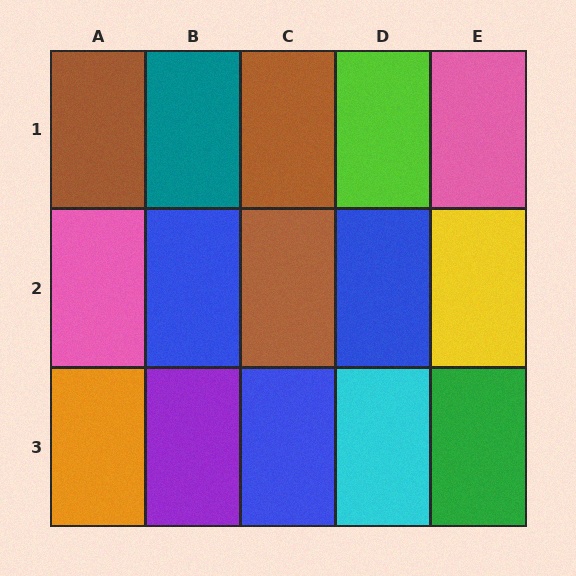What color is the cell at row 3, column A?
Orange.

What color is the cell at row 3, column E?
Green.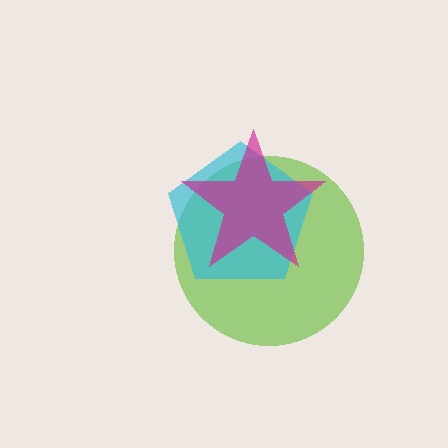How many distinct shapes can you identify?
There are 3 distinct shapes: a lime circle, a cyan pentagon, a magenta star.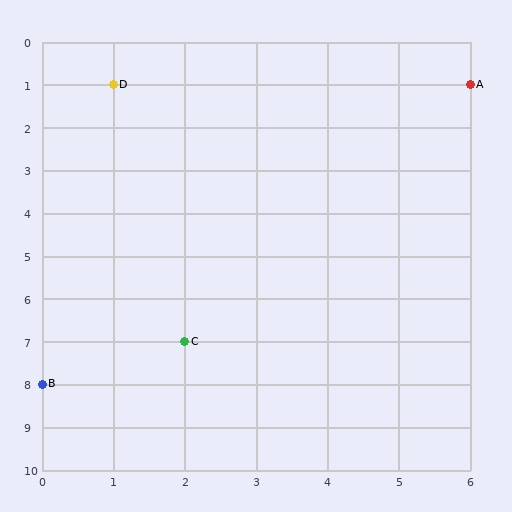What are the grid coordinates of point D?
Point D is at grid coordinates (1, 1).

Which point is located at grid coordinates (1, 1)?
Point D is at (1, 1).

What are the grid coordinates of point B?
Point B is at grid coordinates (0, 8).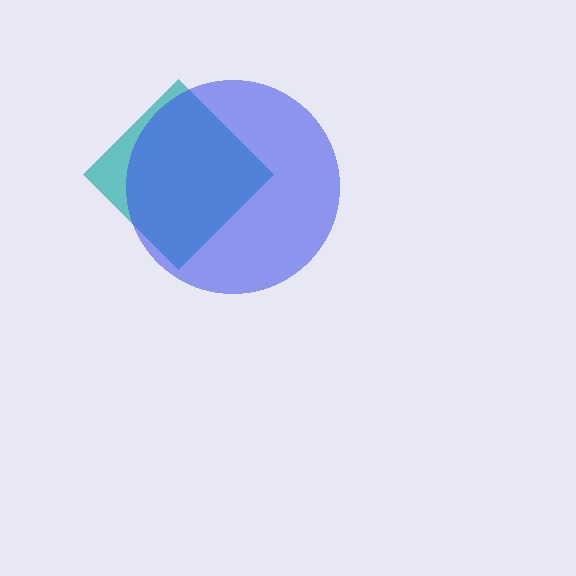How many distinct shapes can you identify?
There are 2 distinct shapes: a teal diamond, a blue circle.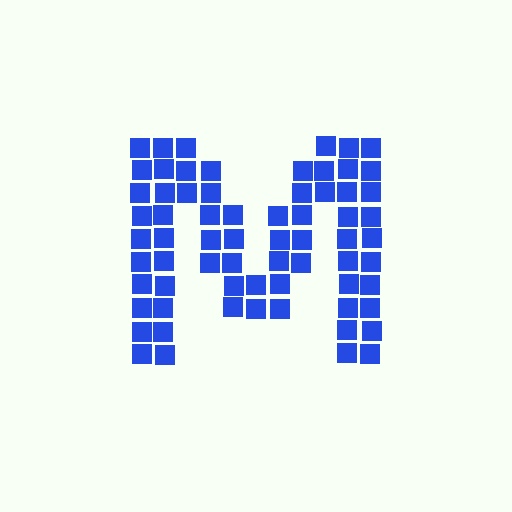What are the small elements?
The small elements are squares.